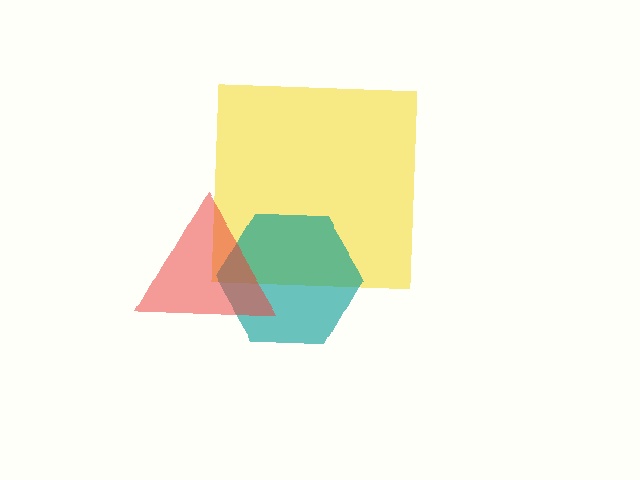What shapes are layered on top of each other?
The layered shapes are: a yellow square, a teal hexagon, a red triangle.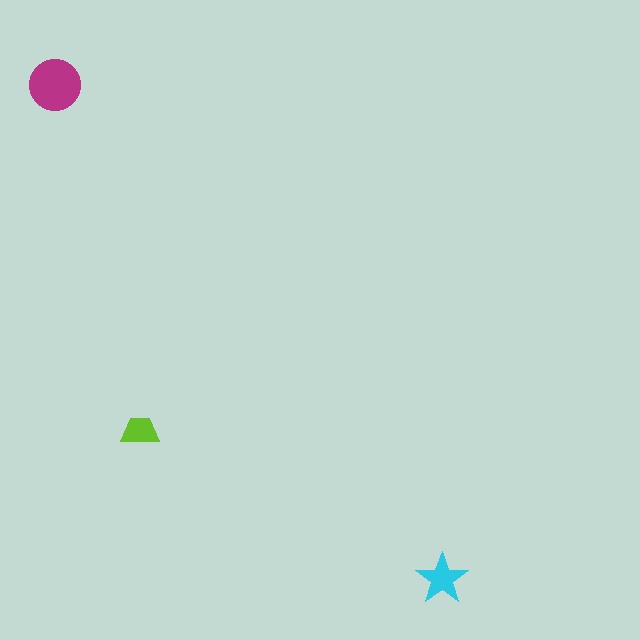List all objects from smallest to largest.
The lime trapezoid, the cyan star, the magenta circle.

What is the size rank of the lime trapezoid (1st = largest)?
3rd.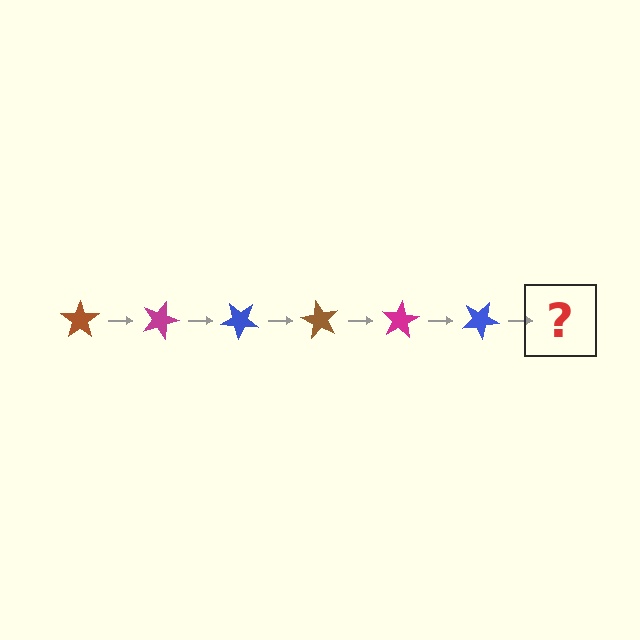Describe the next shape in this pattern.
It should be a brown star, rotated 120 degrees from the start.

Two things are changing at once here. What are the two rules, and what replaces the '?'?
The two rules are that it rotates 20 degrees each step and the color cycles through brown, magenta, and blue. The '?' should be a brown star, rotated 120 degrees from the start.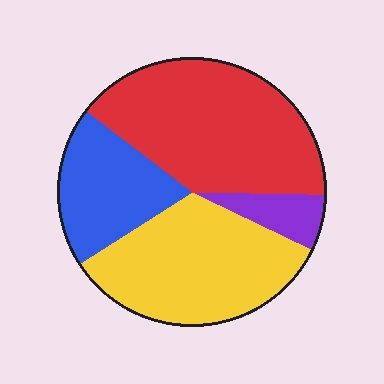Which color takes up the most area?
Red, at roughly 40%.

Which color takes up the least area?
Purple, at roughly 5%.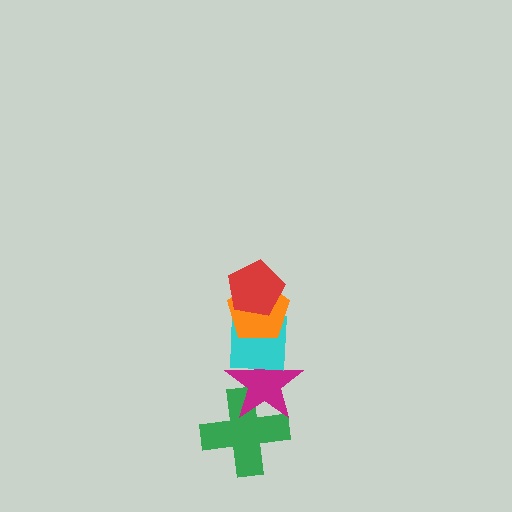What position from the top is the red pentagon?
The red pentagon is 1st from the top.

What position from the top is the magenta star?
The magenta star is 4th from the top.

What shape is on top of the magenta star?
The cyan square is on top of the magenta star.